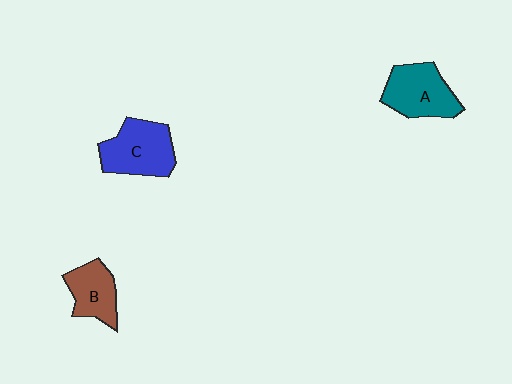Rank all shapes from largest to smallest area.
From largest to smallest: C (blue), A (teal), B (brown).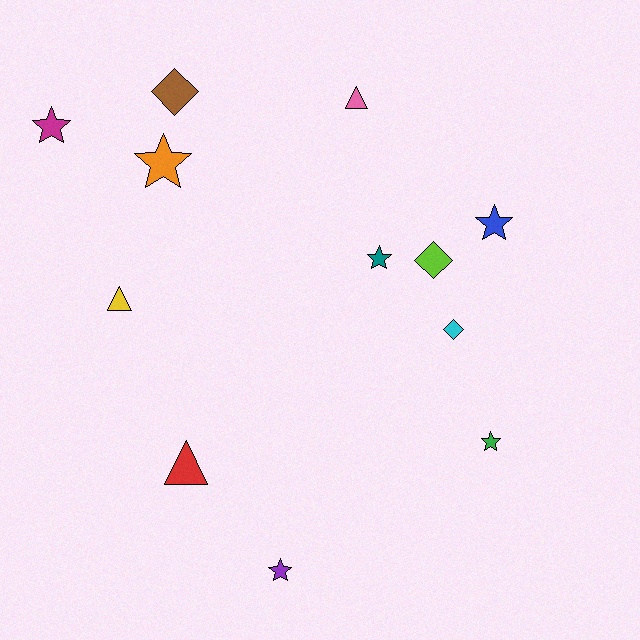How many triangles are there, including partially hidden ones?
There are 3 triangles.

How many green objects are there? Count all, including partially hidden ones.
There is 1 green object.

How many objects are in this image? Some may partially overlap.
There are 12 objects.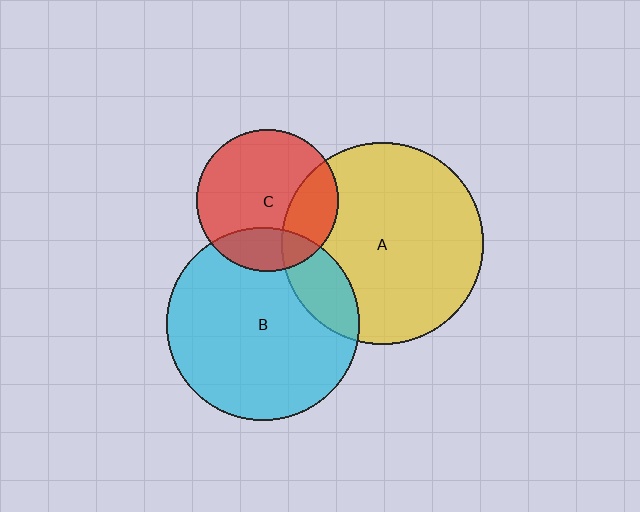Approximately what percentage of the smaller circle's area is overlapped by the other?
Approximately 25%.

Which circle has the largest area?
Circle A (yellow).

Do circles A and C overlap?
Yes.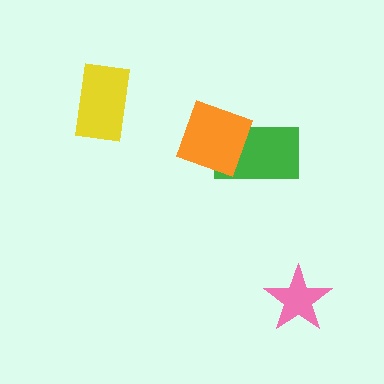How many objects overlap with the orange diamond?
1 object overlaps with the orange diamond.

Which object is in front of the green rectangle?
The orange diamond is in front of the green rectangle.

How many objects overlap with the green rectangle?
1 object overlaps with the green rectangle.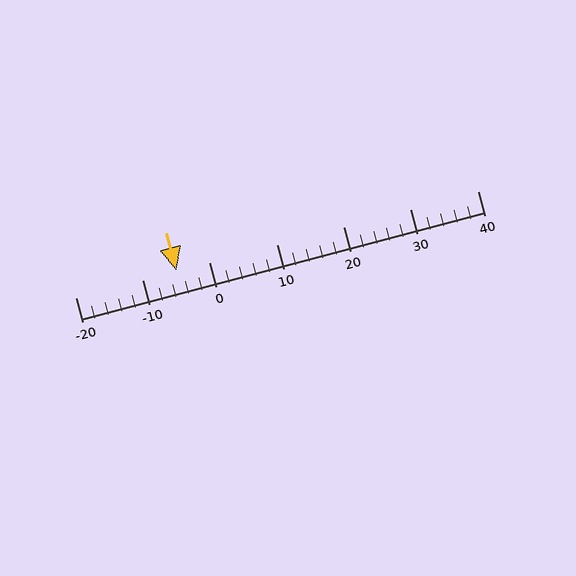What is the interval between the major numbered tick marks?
The major tick marks are spaced 10 units apart.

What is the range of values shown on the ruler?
The ruler shows values from -20 to 40.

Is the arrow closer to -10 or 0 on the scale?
The arrow is closer to 0.